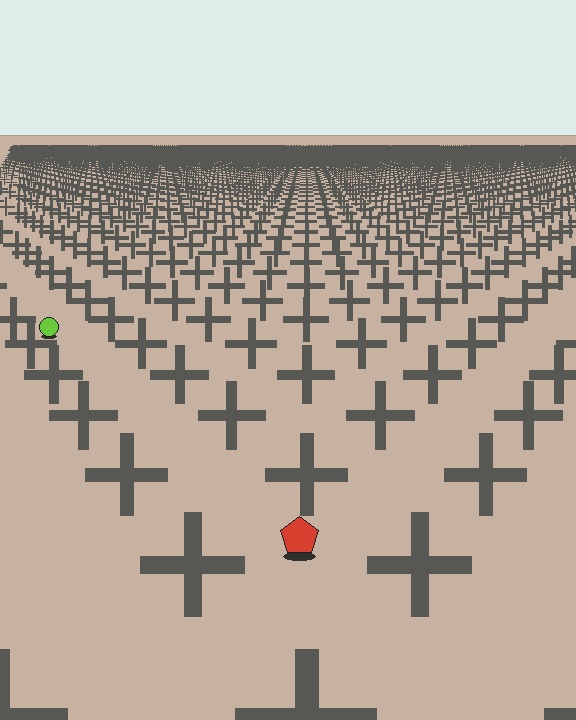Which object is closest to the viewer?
The red pentagon is closest. The texture marks near it are larger and more spread out.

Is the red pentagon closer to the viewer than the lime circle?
Yes. The red pentagon is closer — you can tell from the texture gradient: the ground texture is coarser near it.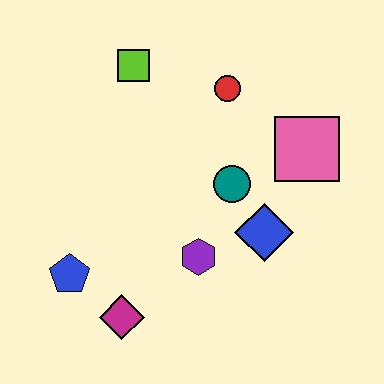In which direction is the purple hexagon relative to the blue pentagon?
The purple hexagon is to the right of the blue pentagon.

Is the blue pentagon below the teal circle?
Yes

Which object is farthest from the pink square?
The blue pentagon is farthest from the pink square.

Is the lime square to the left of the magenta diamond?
No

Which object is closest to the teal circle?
The blue diamond is closest to the teal circle.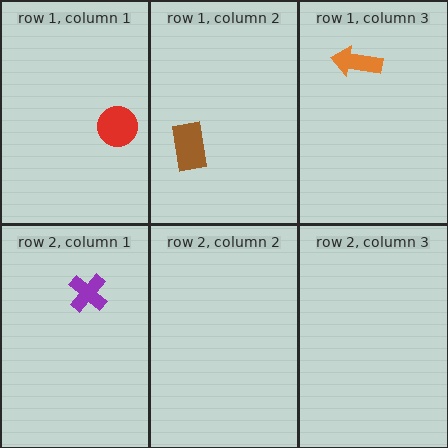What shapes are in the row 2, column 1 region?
The purple cross.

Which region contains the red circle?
The row 1, column 1 region.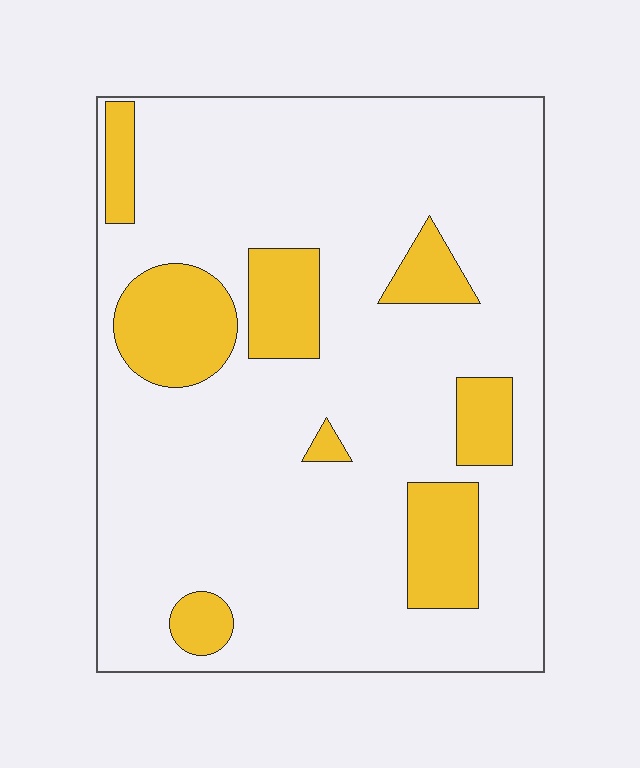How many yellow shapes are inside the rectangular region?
8.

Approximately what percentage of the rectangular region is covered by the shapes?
Approximately 20%.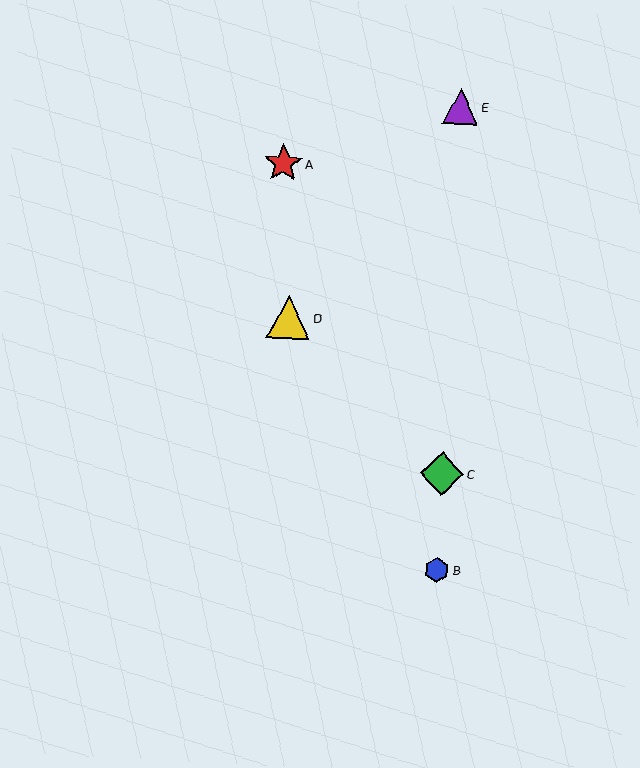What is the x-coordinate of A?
Object A is at x≈283.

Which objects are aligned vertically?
Objects B, C, E are aligned vertically.